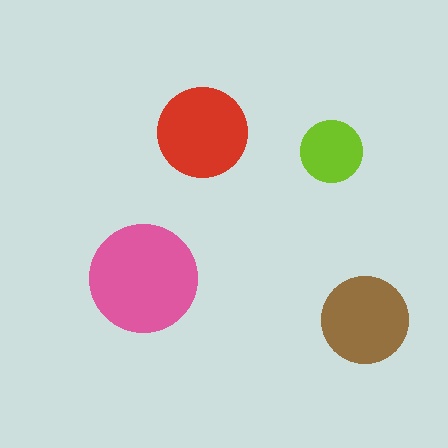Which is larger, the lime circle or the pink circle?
The pink one.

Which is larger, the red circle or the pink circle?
The pink one.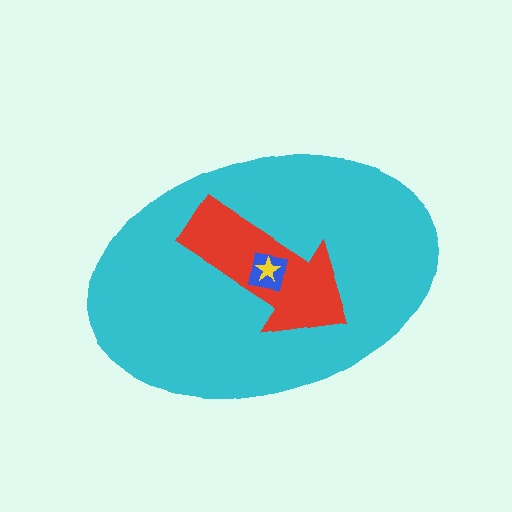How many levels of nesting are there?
4.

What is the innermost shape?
The yellow star.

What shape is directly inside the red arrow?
The blue square.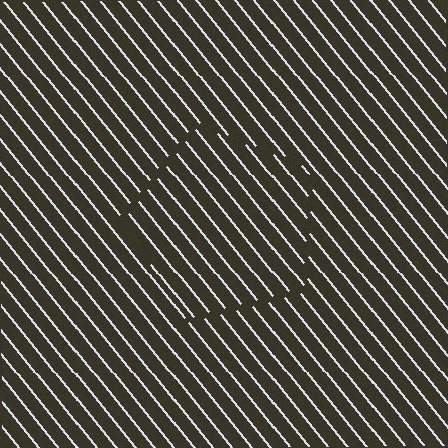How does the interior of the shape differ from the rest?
The interior of the shape contains the same grating, shifted by half a period — the contour is defined by the phase discontinuity where line-ends from the inner and outer gratings abut.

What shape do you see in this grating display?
An illusory pentagon. The interior of the shape contains the same grating, shifted by half a period — the contour is defined by the phase discontinuity where line-ends from the inner and outer gratings abut.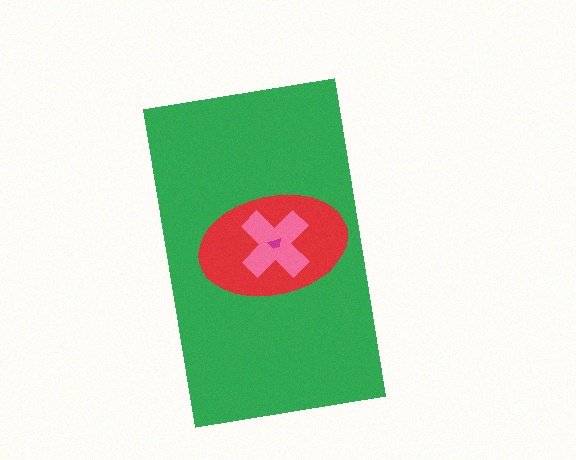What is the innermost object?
The magenta trapezoid.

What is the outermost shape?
The green rectangle.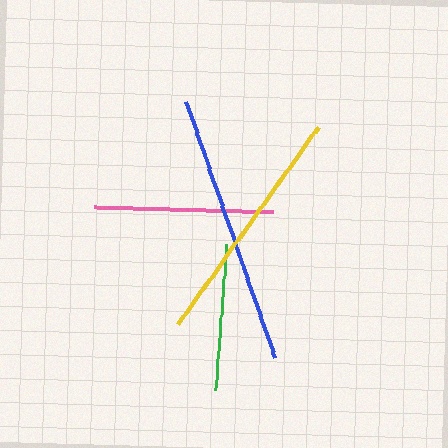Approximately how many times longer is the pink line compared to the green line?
The pink line is approximately 1.2 times the length of the green line.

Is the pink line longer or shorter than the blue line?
The blue line is longer than the pink line.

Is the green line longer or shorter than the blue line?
The blue line is longer than the green line.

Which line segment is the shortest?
The green line is the shortest at approximately 146 pixels.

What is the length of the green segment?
The green segment is approximately 146 pixels long.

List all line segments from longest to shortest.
From longest to shortest: blue, yellow, pink, green.